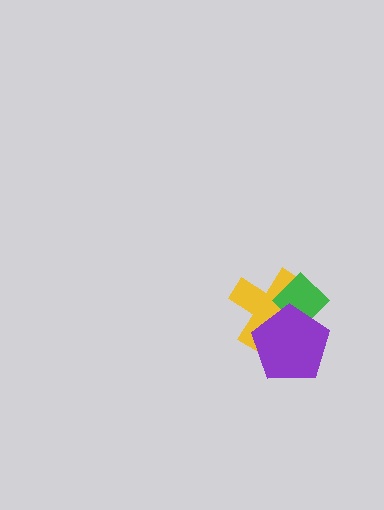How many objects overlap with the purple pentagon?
2 objects overlap with the purple pentagon.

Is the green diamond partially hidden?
Yes, it is partially covered by another shape.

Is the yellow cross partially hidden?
Yes, it is partially covered by another shape.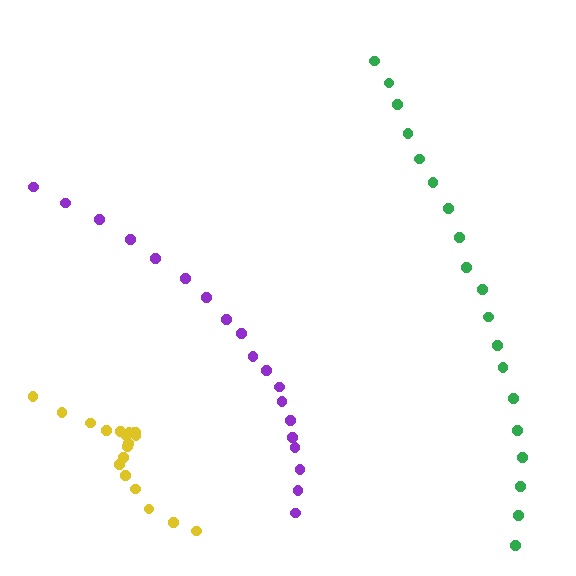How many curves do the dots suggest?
There are 3 distinct paths.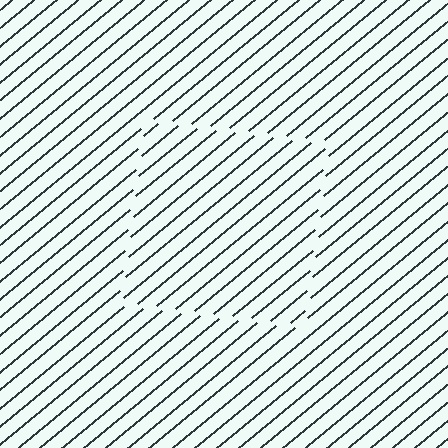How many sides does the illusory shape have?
4 sides — the line-ends trace a square.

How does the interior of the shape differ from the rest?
The interior of the shape contains the same grating, shifted by half a period — the contour is defined by the phase discontinuity where line-ends from the inner and outer gratings abut.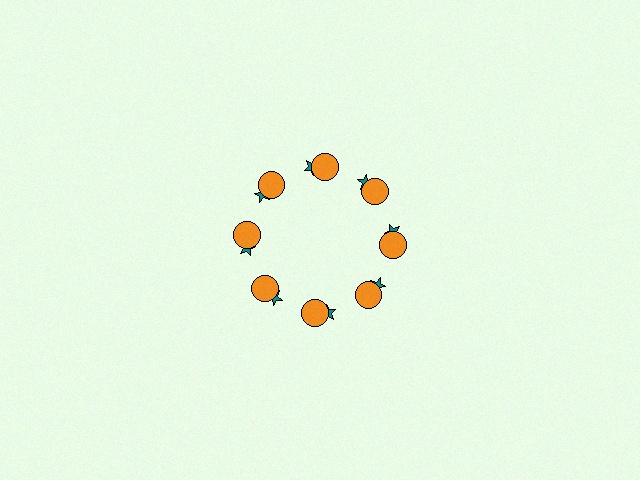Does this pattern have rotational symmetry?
Yes, this pattern has 8-fold rotational symmetry. It looks the same after rotating 45 degrees around the center.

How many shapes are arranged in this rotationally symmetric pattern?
There are 16 shapes, arranged in 8 groups of 2.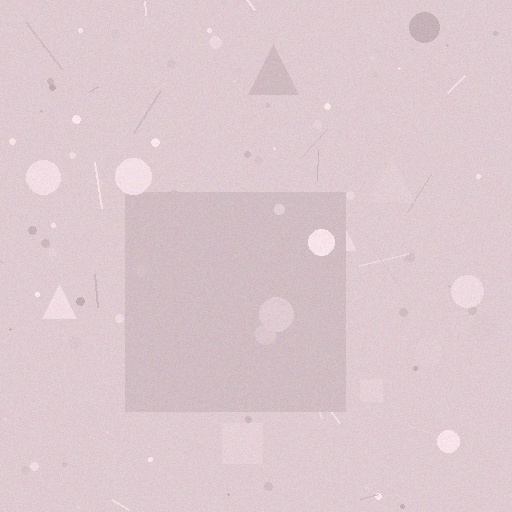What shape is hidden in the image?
A square is hidden in the image.